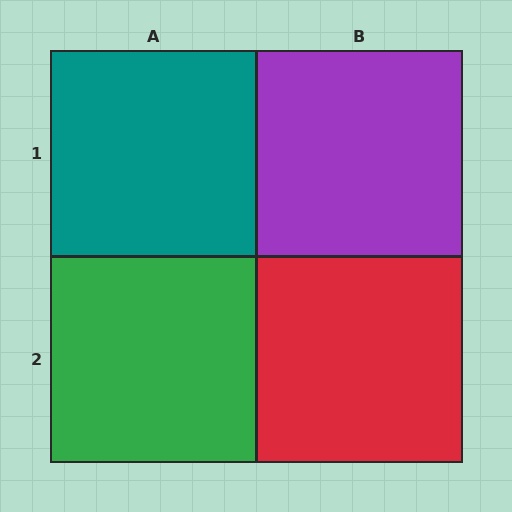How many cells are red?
1 cell is red.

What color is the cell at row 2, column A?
Green.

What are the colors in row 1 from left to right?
Teal, purple.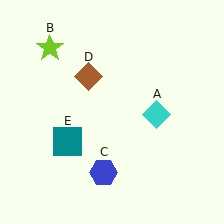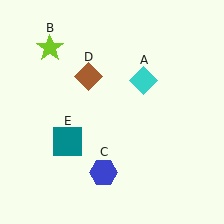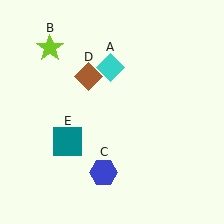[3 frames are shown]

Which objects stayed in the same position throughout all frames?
Lime star (object B) and blue hexagon (object C) and brown diamond (object D) and teal square (object E) remained stationary.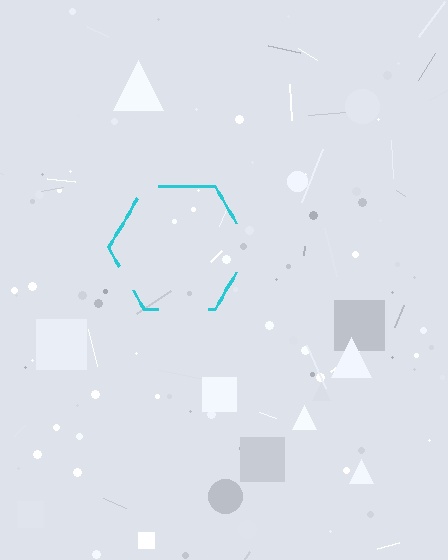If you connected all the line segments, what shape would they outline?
They would outline a hexagon.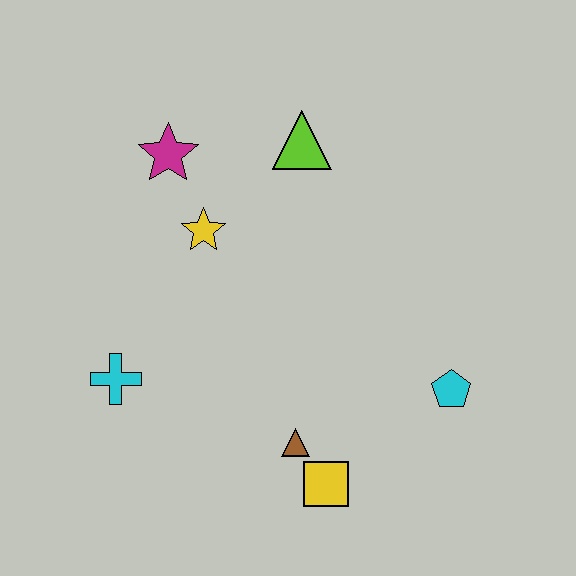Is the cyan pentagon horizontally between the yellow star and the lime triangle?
No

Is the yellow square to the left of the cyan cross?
No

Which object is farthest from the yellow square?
The magenta star is farthest from the yellow square.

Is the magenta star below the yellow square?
No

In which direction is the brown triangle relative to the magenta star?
The brown triangle is below the magenta star.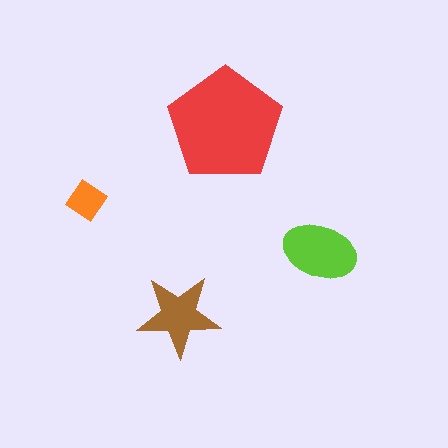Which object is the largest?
The red pentagon.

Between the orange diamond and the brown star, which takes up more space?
The brown star.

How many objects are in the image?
There are 4 objects in the image.